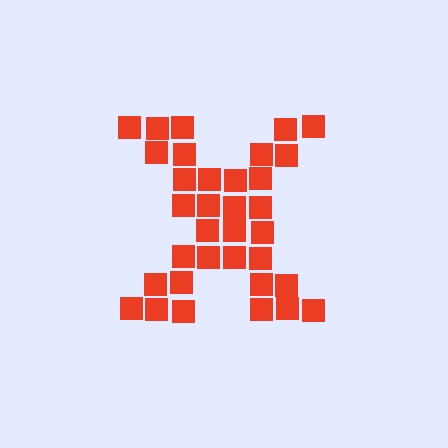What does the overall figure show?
The overall figure shows the letter X.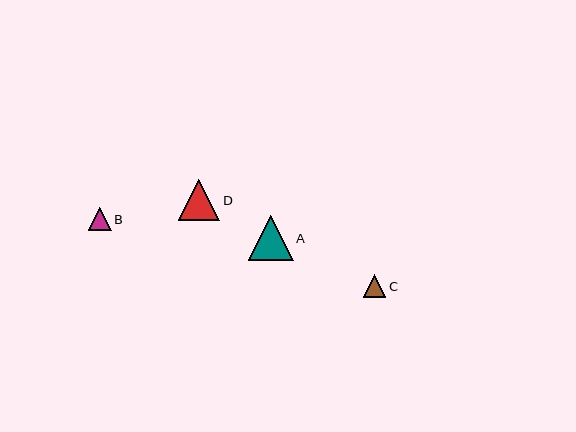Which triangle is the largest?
Triangle A is the largest with a size of approximately 45 pixels.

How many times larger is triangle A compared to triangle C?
Triangle A is approximately 2.0 times the size of triangle C.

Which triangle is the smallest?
Triangle C is the smallest with a size of approximately 23 pixels.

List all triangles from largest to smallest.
From largest to smallest: A, D, B, C.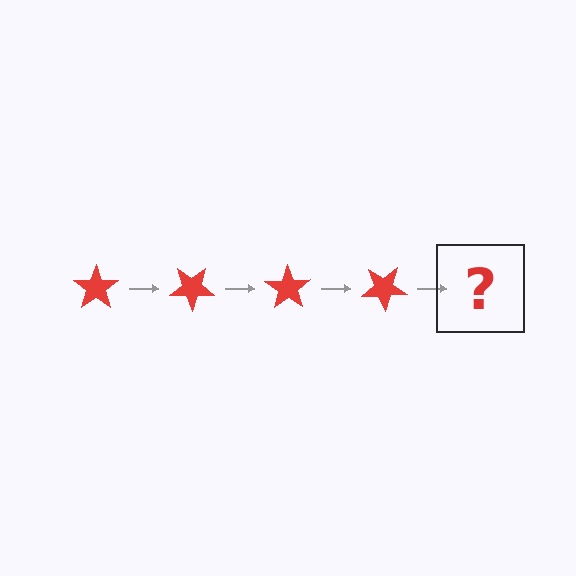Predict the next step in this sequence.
The next step is a red star rotated 140 degrees.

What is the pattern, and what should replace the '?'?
The pattern is that the star rotates 35 degrees each step. The '?' should be a red star rotated 140 degrees.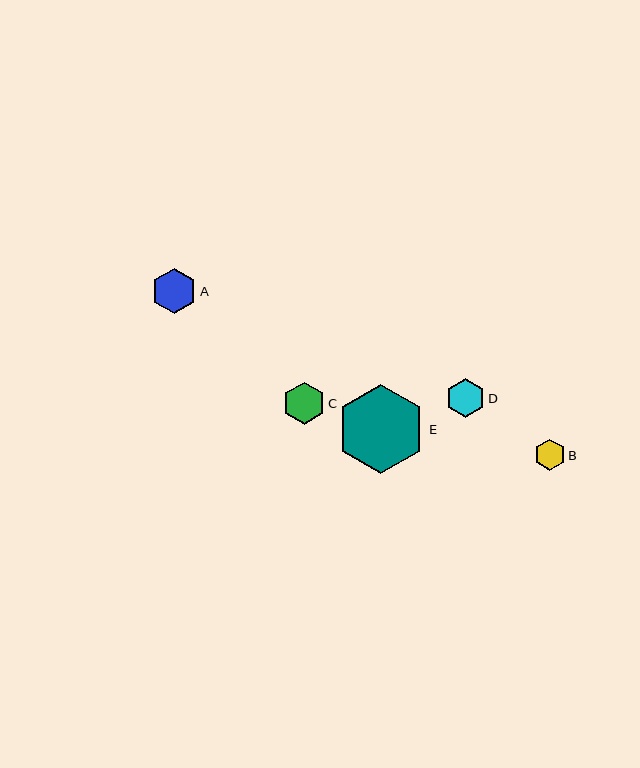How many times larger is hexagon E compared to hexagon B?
Hexagon E is approximately 2.8 times the size of hexagon B.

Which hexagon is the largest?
Hexagon E is the largest with a size of approximately 90 pixels.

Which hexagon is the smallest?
Hexagon B is the smallest with a size of approximately 32 pixels.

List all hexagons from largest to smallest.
From largest to smallest: E, A, C, D, B.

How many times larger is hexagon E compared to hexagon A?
Hexagon E is approximately 2.0 times the size of hexagon A.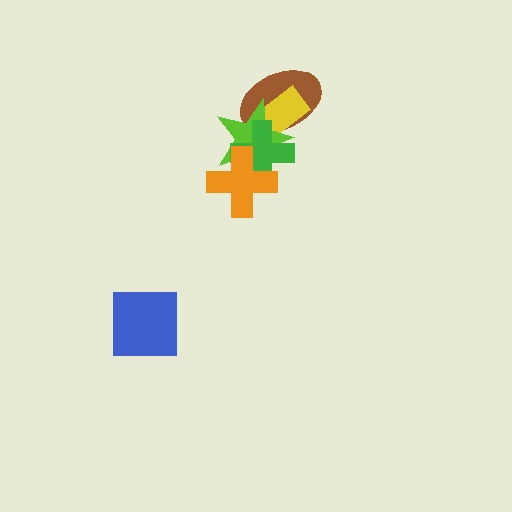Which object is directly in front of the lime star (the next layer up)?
The green cross is directly in front of the lime star.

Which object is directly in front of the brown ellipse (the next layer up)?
The yellow rectangle is directly in front of the brown ellipse.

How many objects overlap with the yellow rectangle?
3 objects overlap with the yellow rectangle.